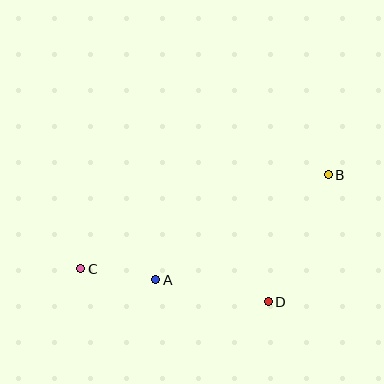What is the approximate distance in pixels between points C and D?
The distance between C and D is approximately 191 pixels.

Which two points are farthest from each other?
Points B and C are farthest from each other.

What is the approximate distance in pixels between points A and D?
The distance between A and D is approximately 115 pixels.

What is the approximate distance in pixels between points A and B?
The distance between A and B is approximately 202 pixels.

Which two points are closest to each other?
Points A and C are closest to each other.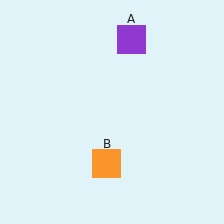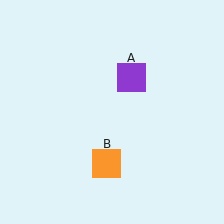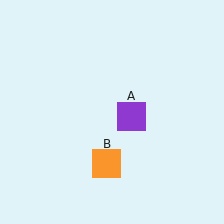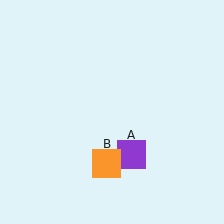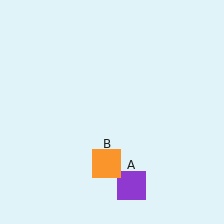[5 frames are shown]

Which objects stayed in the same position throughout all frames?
Orange square (object B) remained stationary.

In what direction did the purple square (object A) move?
The purple square (object A) moved down.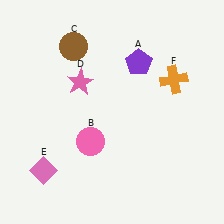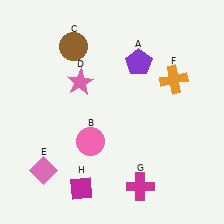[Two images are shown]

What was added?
A magenta cross (G), a magenta diamond (H) were added in Image 2.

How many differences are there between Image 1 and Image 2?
There are 2 differences between the two images.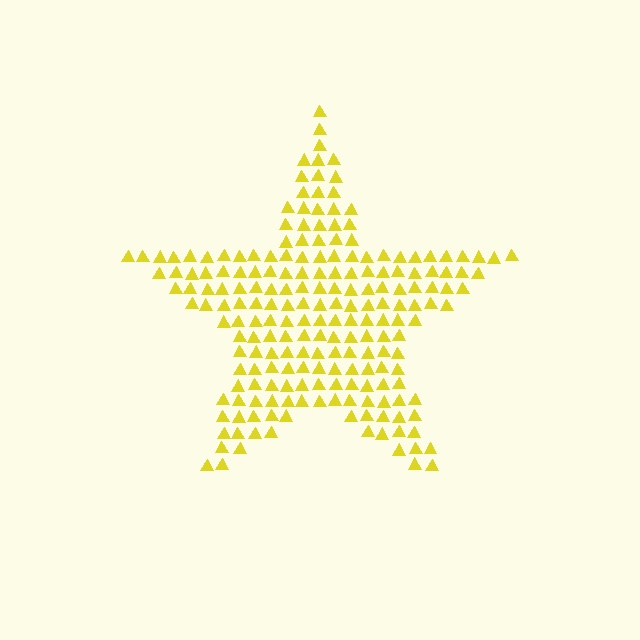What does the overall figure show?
The overall figure shows a star.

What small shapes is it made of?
It is made of small triangles.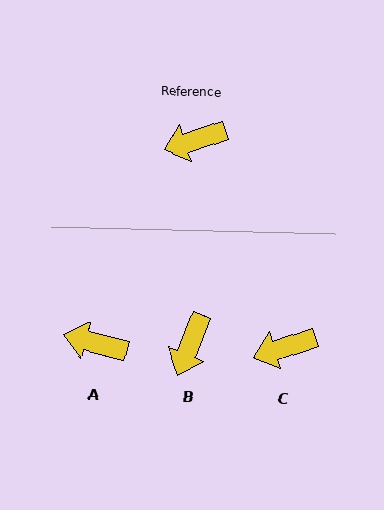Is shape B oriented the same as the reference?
No, it is off by about 51 degrees.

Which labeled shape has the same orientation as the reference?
C.